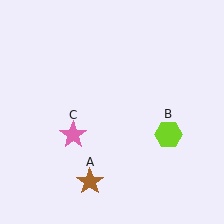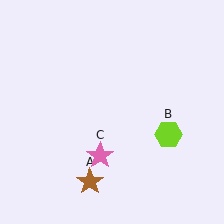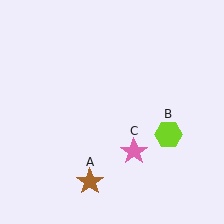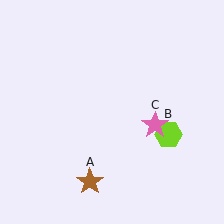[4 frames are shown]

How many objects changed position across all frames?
1 object changed position: pink star (object C).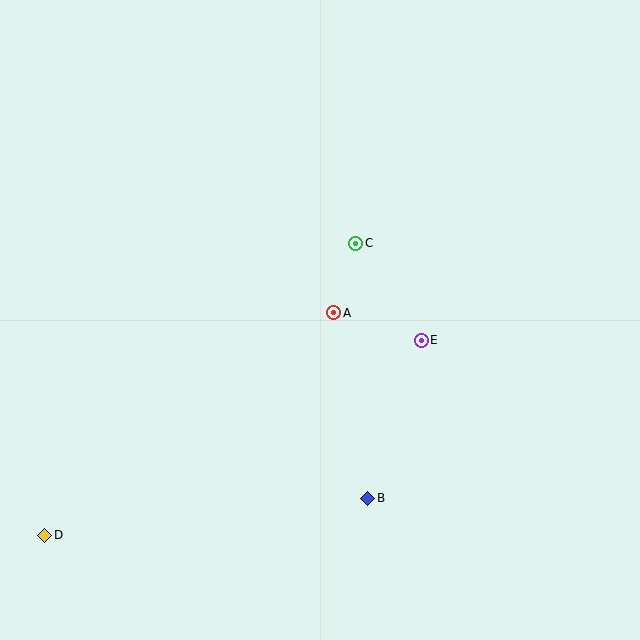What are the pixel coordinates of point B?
Point B is at (368, 498).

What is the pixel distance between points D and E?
The distance between D and E is 424 pixels.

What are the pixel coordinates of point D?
Point D is at (45, 535).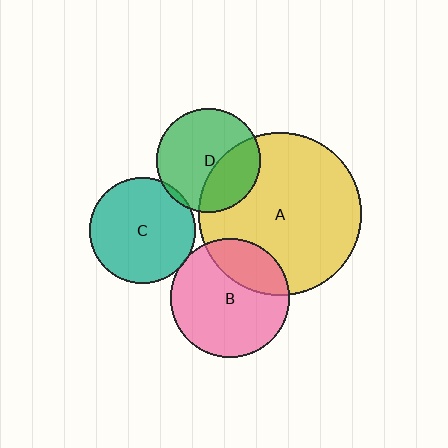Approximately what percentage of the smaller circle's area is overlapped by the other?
Approximately 5%.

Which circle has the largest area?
Circle A (yellow).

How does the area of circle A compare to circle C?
Approximately 2.4 times.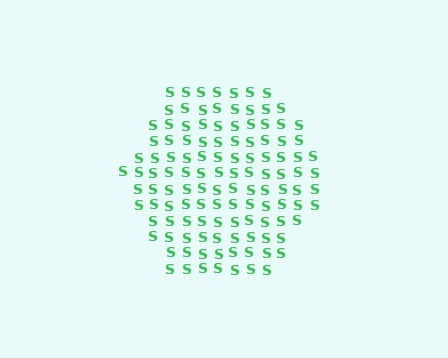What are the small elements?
The small elements are letter S's.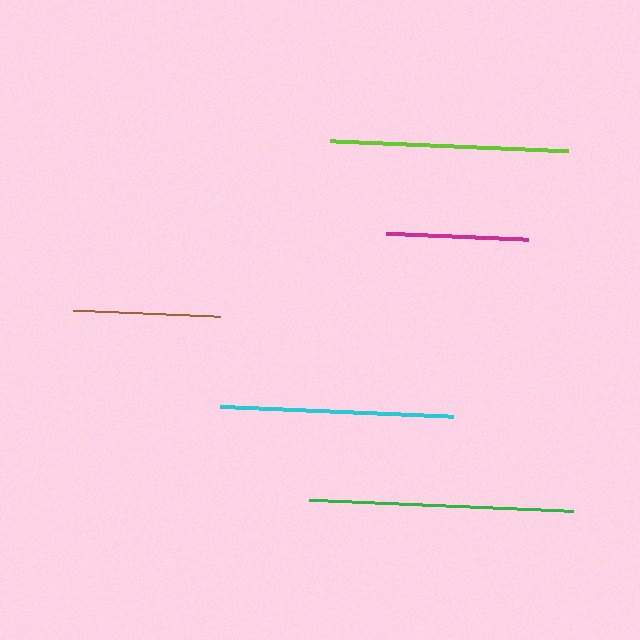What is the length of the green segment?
The green segment is approximately 265 pixels long.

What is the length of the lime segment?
The lime segment is approximately 240 pixels long.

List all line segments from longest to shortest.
From longest to shortest: green, lime, cyan, brown, magenta.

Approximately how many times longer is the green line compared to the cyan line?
The green line is approximately 1.1 times the length of the cyan line.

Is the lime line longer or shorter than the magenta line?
The lime line is longer than the magenta line.